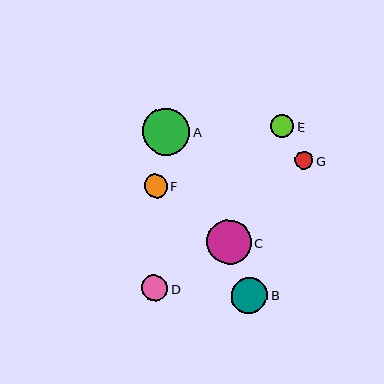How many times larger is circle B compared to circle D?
Circle B is approximately 1.4 times the size of circle D.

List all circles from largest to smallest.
From largest to smallest: A, C, B, D, F, E, G.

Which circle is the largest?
Circle A is the largest with a size of approximately 47 pixels.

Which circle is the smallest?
Circle G is the smallest with a size of approximately 18 pixels.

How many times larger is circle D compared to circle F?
Circle D is approximately 1.1 times the size of circle F.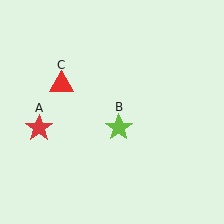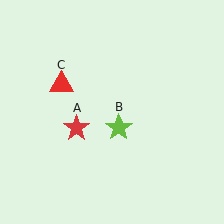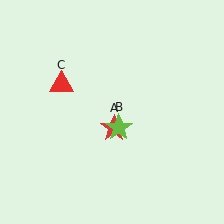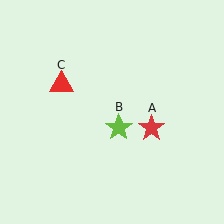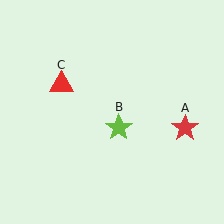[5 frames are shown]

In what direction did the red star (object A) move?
The red star (object A) moved right.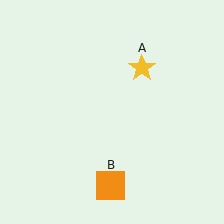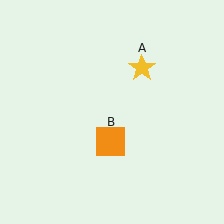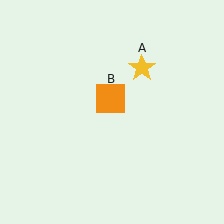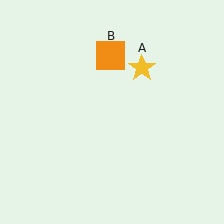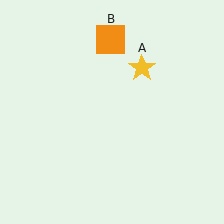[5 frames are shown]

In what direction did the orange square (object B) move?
The orange square (object B) moved up.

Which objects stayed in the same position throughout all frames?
Yellow star (object A) remained stationary.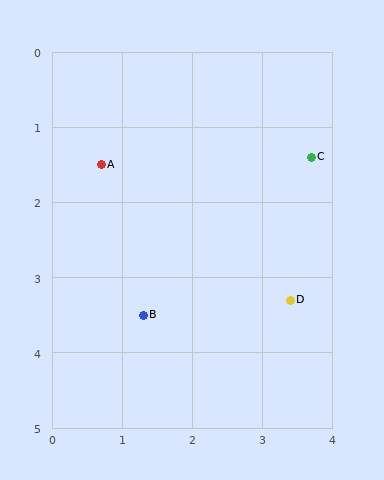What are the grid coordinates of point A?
Point A is at approximately (0.7, 1.5).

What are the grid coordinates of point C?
Point C is at approximately (3.7, 1.4).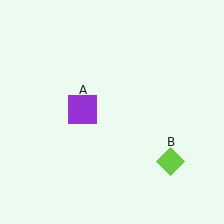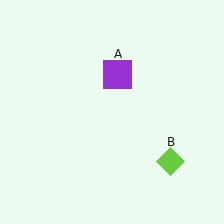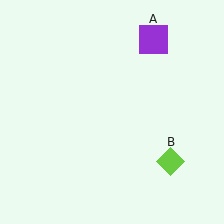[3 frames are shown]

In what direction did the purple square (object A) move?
The purple square (object A) moved up and to the right.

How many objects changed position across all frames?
1 object changed position: purple square (object A).